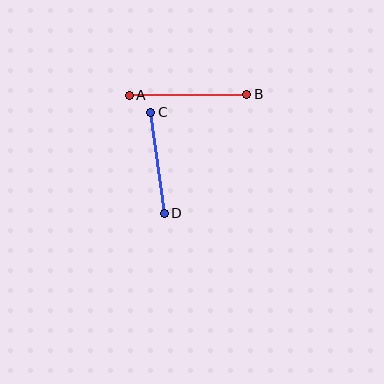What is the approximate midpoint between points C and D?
The midpoint is at approximately (158, 163) pixels.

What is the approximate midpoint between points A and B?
The midpoint is at approximately (188, 95) pixels.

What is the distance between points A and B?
The distance is approximately 117 pixels.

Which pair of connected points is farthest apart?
Points A and B are farthest apart.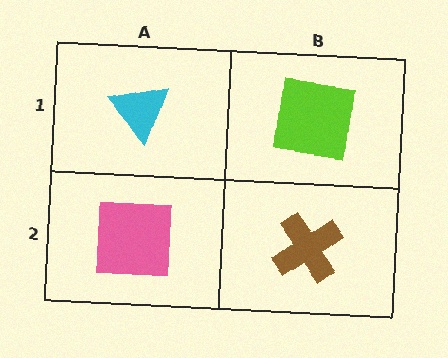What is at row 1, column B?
A lime square.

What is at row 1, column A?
A cyan triangle.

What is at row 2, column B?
A brown cross.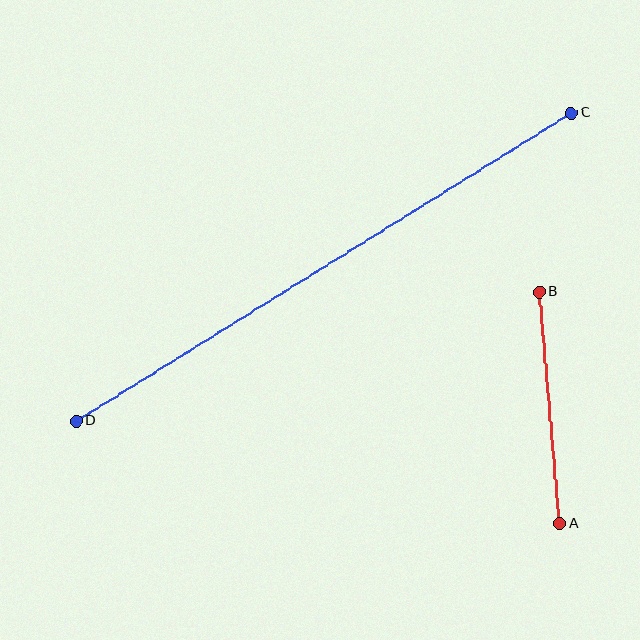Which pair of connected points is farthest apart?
Points C and D are farthest apart.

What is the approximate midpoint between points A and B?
The midpoint is at approximately (550, 408) pixels.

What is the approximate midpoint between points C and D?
The midpoint is at approximately (324, 267) pixels.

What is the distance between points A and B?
The distance is approximately 233 pixels.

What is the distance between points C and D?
The distance is approximately 584 pixels.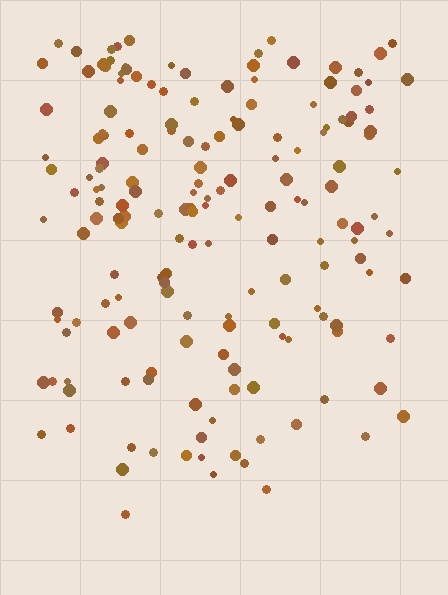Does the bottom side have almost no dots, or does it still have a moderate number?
Still a moderate number, just noticeably fewer than the top.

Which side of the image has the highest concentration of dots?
The top.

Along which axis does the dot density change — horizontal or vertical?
Vertical.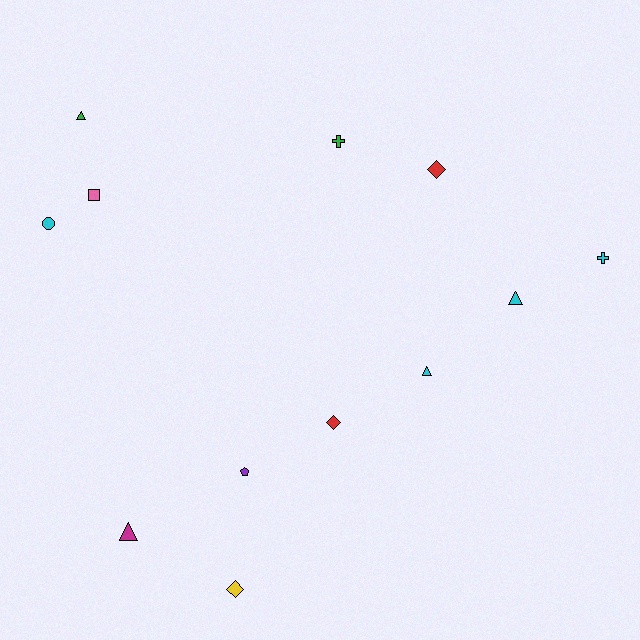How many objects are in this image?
There are 12 objects.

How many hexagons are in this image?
There are no hexagons.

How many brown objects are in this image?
There are no brown objects.